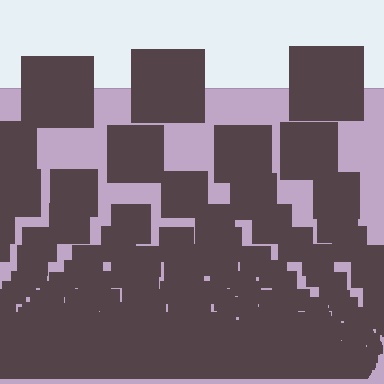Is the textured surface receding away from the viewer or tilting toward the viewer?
The surface appears to tilt toward the viewer. Texture elements get larger and sparser toward the top.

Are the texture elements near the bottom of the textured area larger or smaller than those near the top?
Smaller. The gradient is inverted — elements near the bottom are smaller and denser.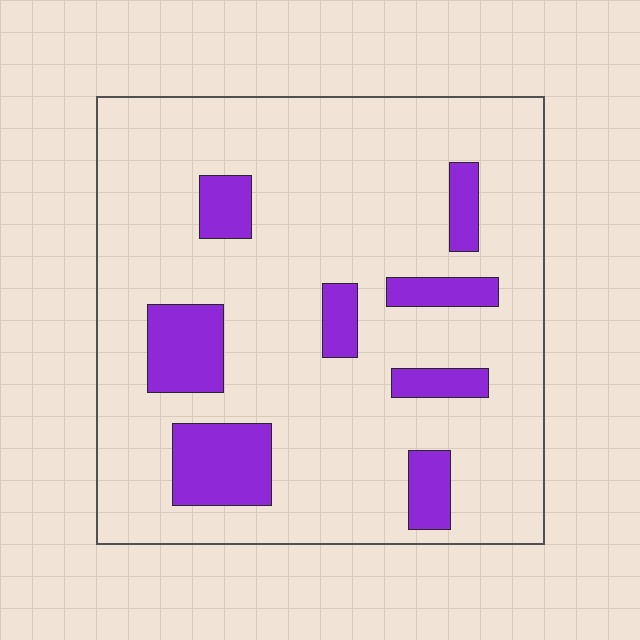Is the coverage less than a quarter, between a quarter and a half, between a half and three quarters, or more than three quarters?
Less than a quarter.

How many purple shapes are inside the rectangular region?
8.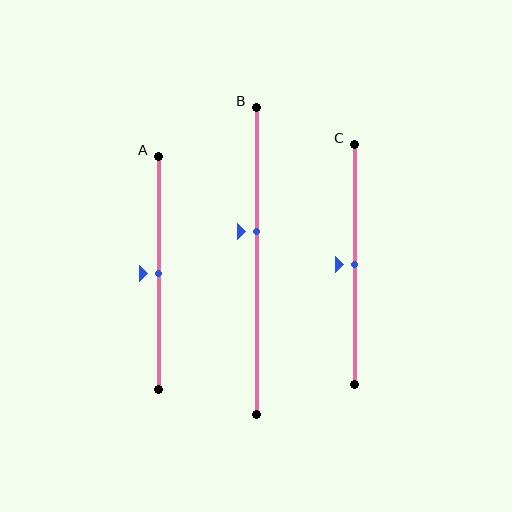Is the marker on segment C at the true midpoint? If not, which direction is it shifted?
Yes, the marker on segment C is at the true midpoint.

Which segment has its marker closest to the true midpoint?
Segment A has its marker closest to the true midpoint.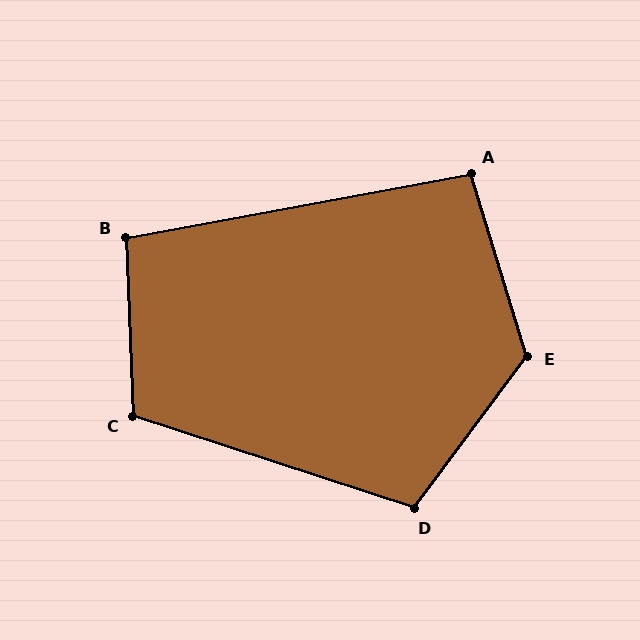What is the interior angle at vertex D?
Approximately 109 degrees (obtuse).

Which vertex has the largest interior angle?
E, at approximately 126 degrees.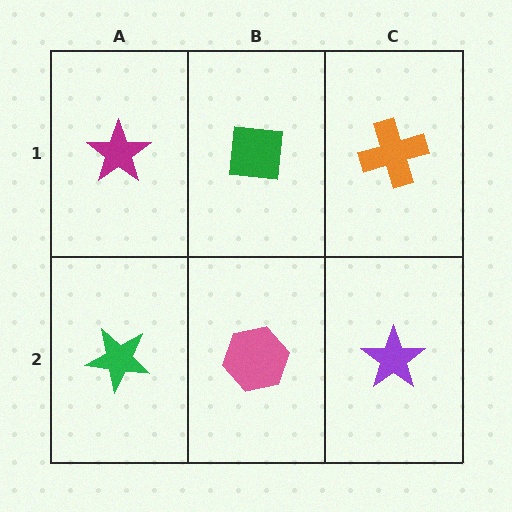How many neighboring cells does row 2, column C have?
2.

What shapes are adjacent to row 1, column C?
A purple star (row 2, column C), a green square (row 1, column B).